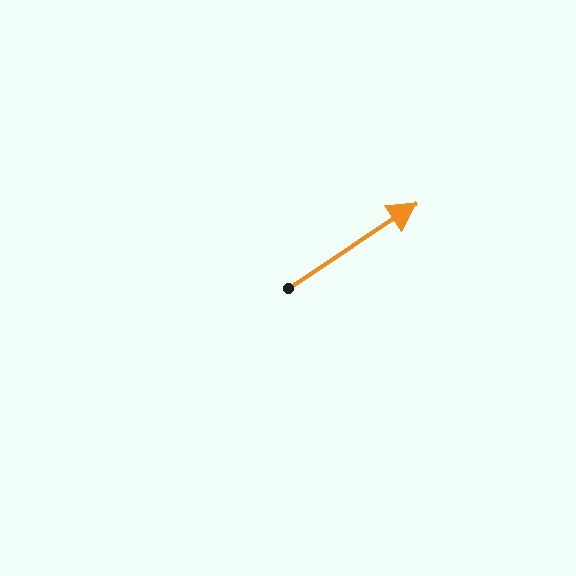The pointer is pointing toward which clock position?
Roughly 2 o'clock.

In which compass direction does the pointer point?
Northeast.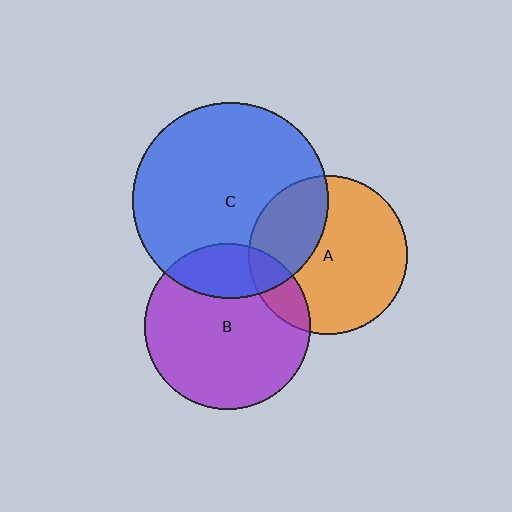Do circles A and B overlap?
Yes.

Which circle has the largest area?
Circle C (blue).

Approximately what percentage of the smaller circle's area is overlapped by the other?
Approximately 15%.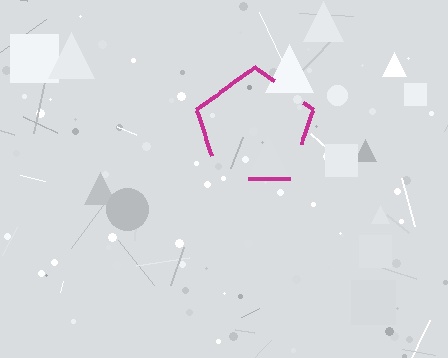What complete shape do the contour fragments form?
The contour fragments form a pentagon.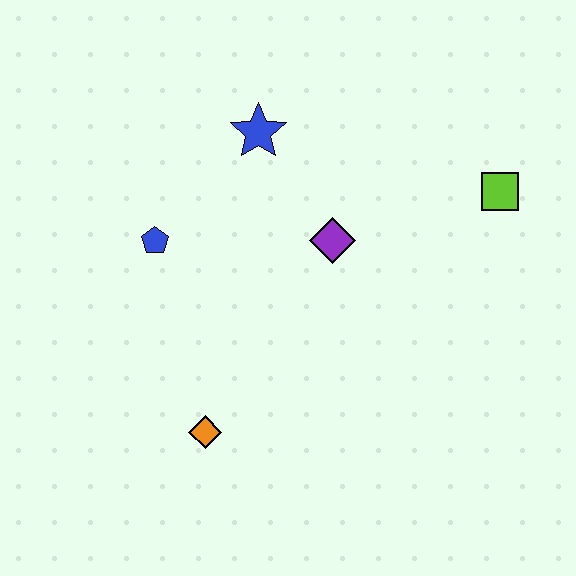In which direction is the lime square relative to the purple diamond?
The lime square is to the right of the purple diamond.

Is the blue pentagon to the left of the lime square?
Yes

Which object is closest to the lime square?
The purple diamond is closest to the lime square.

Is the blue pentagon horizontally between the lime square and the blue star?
No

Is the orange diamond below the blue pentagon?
Yes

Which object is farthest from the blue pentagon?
The lime square is farthest from the blue pentagon.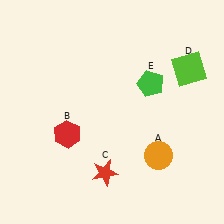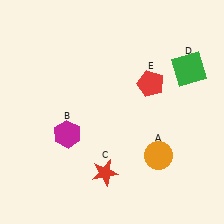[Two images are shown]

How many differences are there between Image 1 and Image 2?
There are 3 differences between the two images.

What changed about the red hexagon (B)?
In Image 1, B is red. In Image 2, it changed to magenta.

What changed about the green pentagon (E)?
In Image 1, E is green. In Image 2, it changed to red.